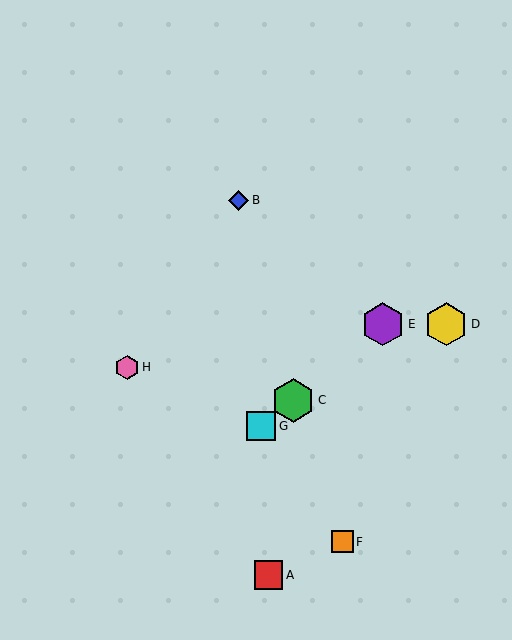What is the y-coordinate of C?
Object C is at y≈400.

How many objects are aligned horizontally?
2 objects (D, E) are aligned horizontally.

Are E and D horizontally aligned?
Yes, both are at y≈324.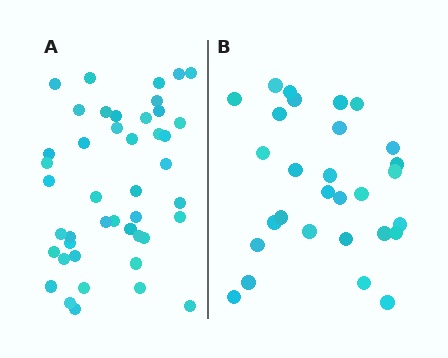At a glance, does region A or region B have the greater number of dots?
Region A (the left region) has more dots.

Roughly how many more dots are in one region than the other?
Region A has approximately 15 more dots than region B.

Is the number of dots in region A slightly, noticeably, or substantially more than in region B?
Region A has substantially more. The ratio is roughly 1.5 to 1.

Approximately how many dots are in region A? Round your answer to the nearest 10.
About 40 dots. (The exact count is 44, which rounds to 40.)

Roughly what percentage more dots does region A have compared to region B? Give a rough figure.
About 50% more.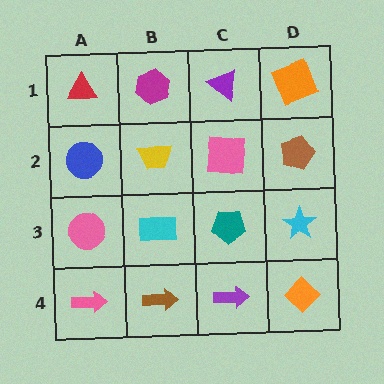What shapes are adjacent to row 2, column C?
A purple triangle (row 1, column C), a teal pentagon (row 3, column C), a yellow trapezoid (row 2, column B), a brown pentagon (row 2, column D).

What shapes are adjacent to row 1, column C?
A pink square (row 2, column C), a magenta hexagon (row 1, column B), an orange square (row 1, column D).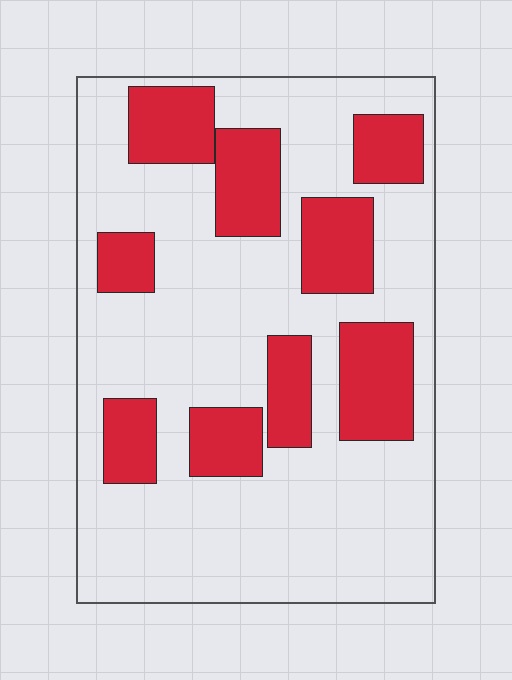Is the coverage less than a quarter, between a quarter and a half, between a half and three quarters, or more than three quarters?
Between a quarter and a half.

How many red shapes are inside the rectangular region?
9.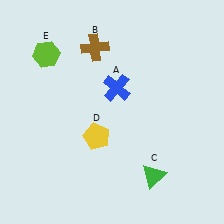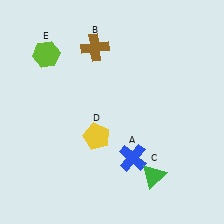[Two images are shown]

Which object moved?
The blue cross (A) moved down.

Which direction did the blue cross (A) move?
The blue cross (A) moved down.